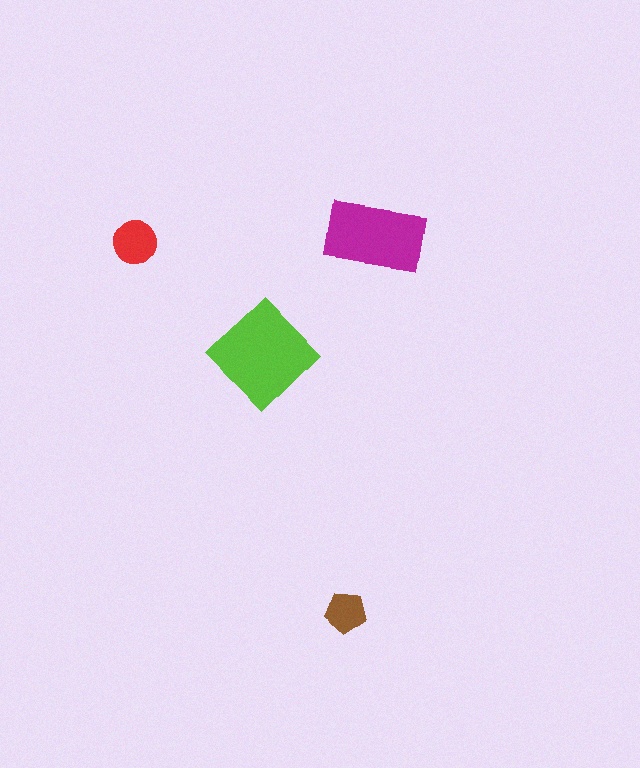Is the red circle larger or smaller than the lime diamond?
Smaller.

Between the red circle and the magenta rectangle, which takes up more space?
The magenta rectangle.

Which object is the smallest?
The brown pentagon.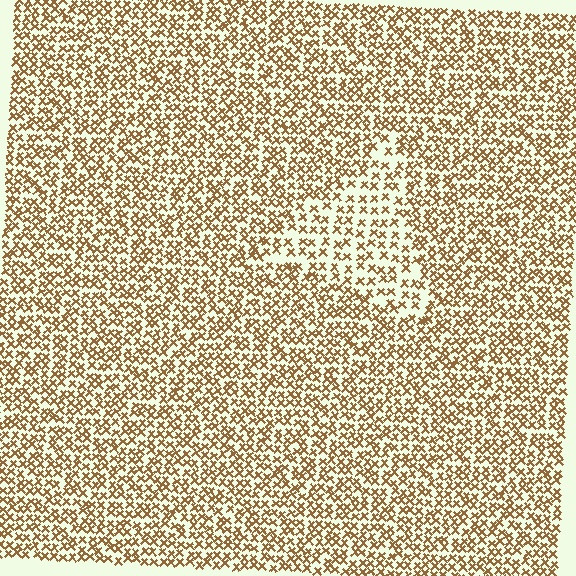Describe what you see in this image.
The image contains small brown elements arranged at two different densities. A triangle-shaped region is visible where the elements are less densely packed than the surrounding area.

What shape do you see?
I see a triangle.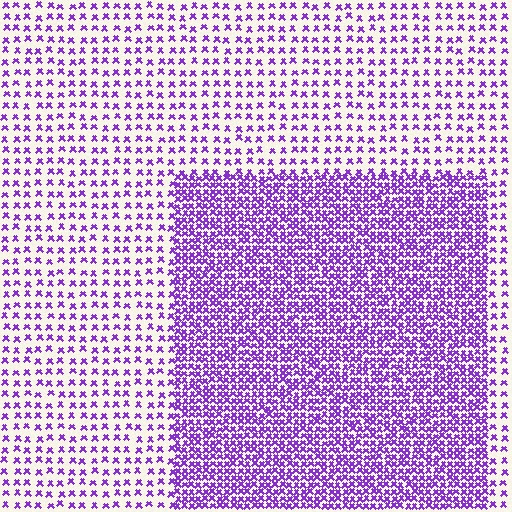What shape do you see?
I see a rectangle.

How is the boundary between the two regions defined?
The boundary is defined by a change in element density (approximately 2.5x ratio). All elements are the same color, size, and shape.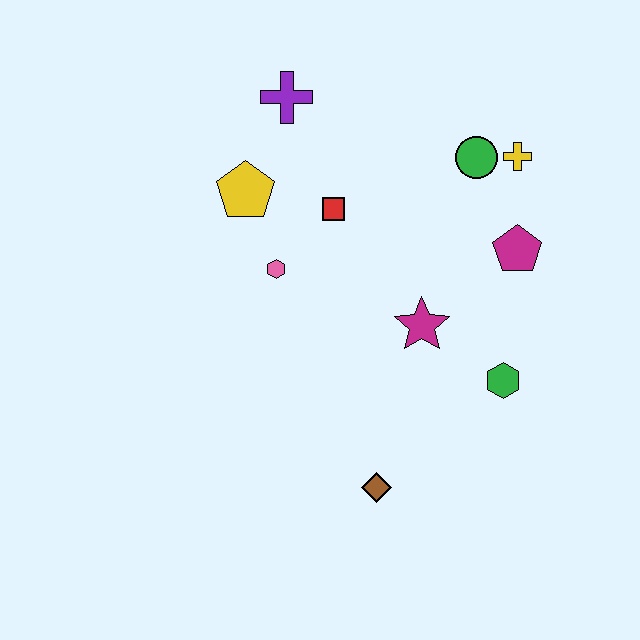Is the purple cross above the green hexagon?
Yes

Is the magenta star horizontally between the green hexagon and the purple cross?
Yes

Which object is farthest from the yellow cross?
The brown diamond is farthest from the yellow cross.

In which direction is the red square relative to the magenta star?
The red square is above the magenta star.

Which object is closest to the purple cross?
The yellow pentagon is closest to the purple cross.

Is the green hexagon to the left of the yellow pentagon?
No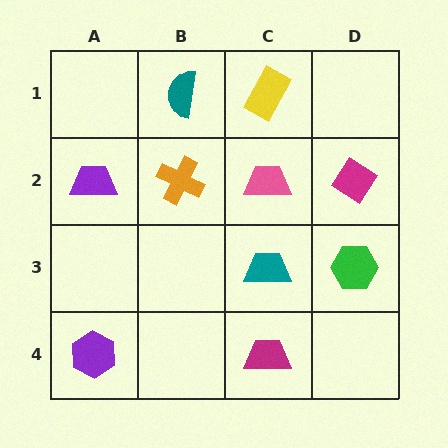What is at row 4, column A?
A purple hexagon.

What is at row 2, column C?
A pink trapezoid.